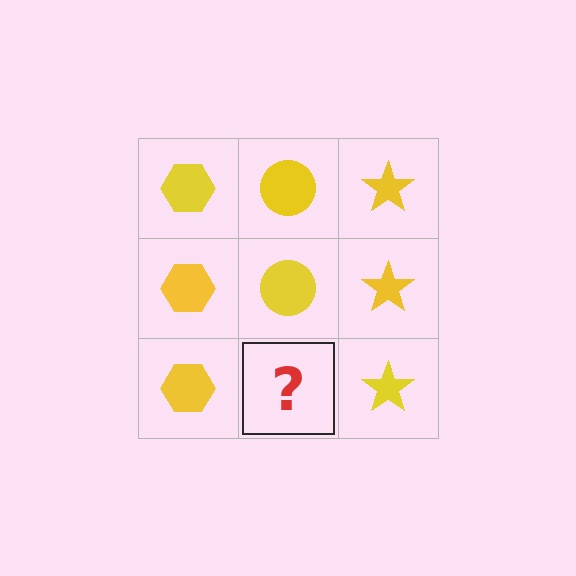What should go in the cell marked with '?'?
The missing cell should contain a yellow circle.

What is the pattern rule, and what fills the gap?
The rule is that each column has a consistent shape. The gap should be filled with a yellow circle.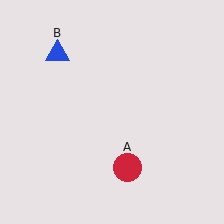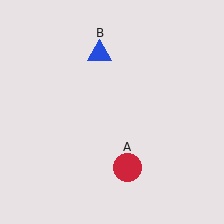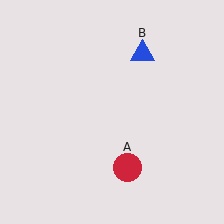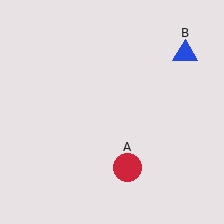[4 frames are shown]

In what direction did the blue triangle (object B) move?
The blue triangle (object B) moved right.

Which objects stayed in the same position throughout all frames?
Red circle (object A) remained stationary.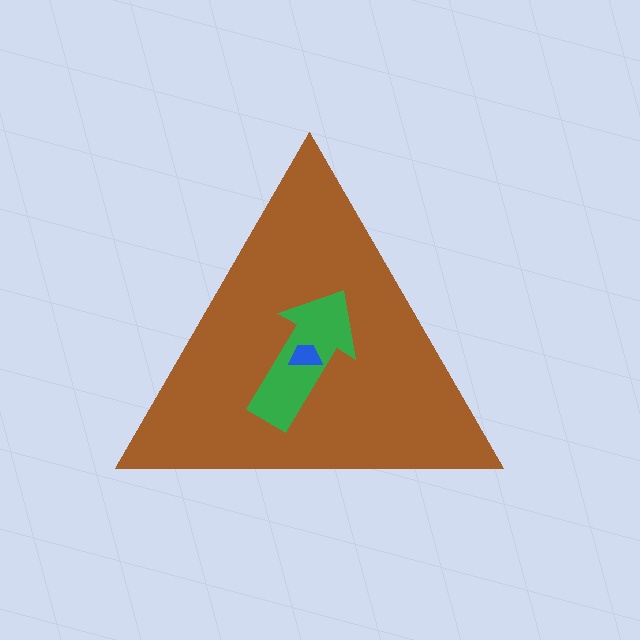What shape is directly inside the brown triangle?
The green arrow.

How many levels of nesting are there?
3.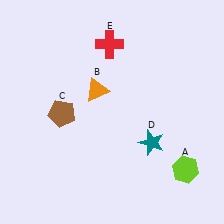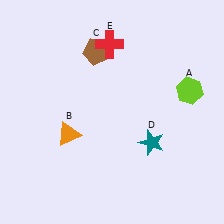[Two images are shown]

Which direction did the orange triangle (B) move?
The orange triangle (B) moved down.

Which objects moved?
The objects that moved are: the lime hexagon (A), the orange triangle (B), the brown pentagon (C).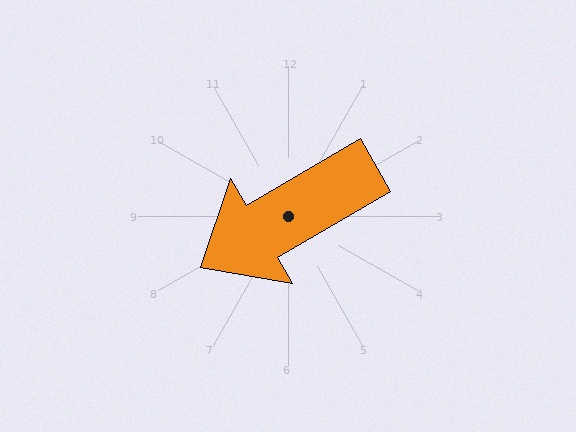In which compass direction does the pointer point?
Southwest.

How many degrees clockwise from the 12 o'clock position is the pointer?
Approximately 240 degrees.